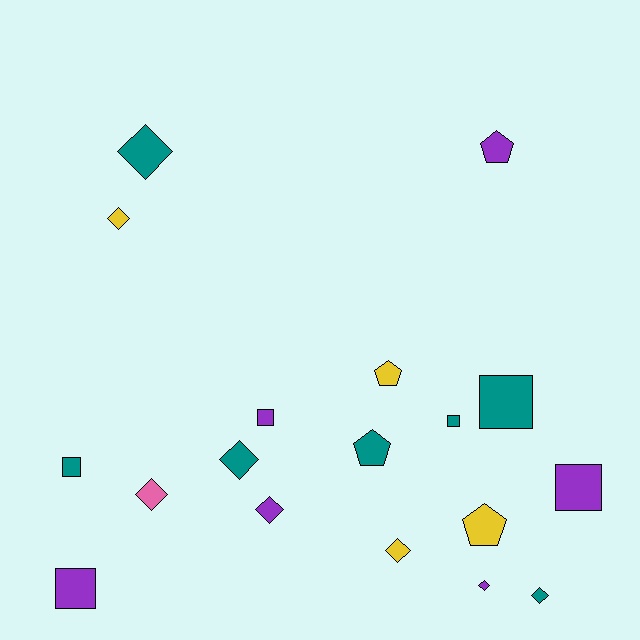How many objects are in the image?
There are 18 objects.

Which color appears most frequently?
Teal, with 7 objects.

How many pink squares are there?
There are no pink squares.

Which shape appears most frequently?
Diamond, with 8 objects.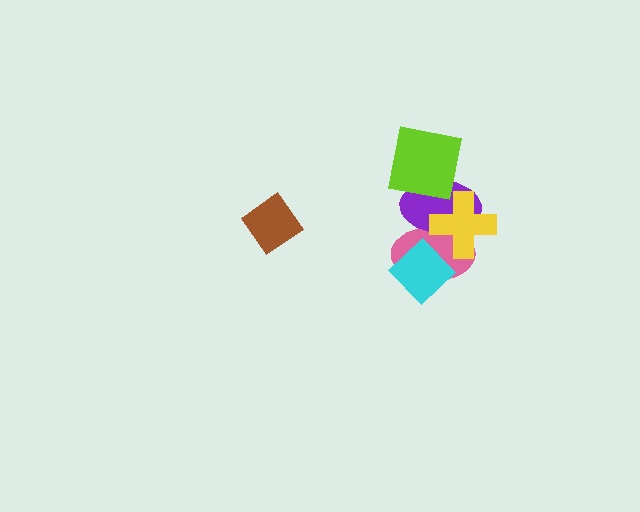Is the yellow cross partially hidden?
No, no other shape covers it.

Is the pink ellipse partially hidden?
Yes, it is partially covered by another shape.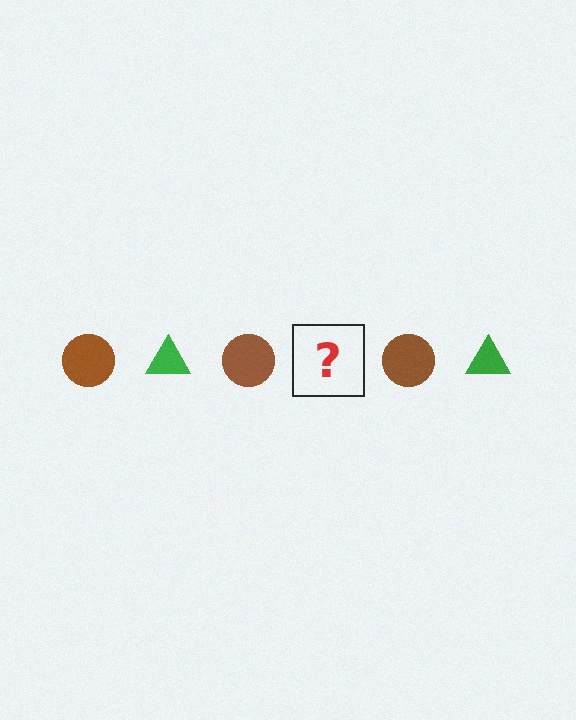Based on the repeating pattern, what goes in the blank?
The blank should be a green triangle.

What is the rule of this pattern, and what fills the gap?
The rule is that the pattern alternates between brown circle and green triangle. The gap should be filled with a green triangle.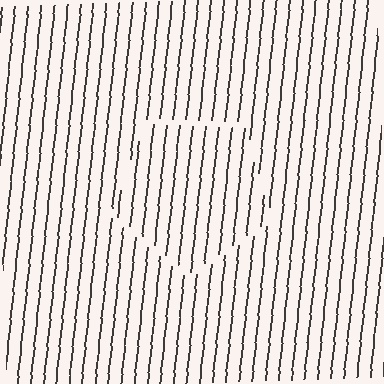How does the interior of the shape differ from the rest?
The interior of the shape contains the same grating, shifted by half a period — the contour is defined by the phase discontinuity where line-ends from the inner and outer gratings abut.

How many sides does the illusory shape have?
5 sides — the line-ends trace a pentagon.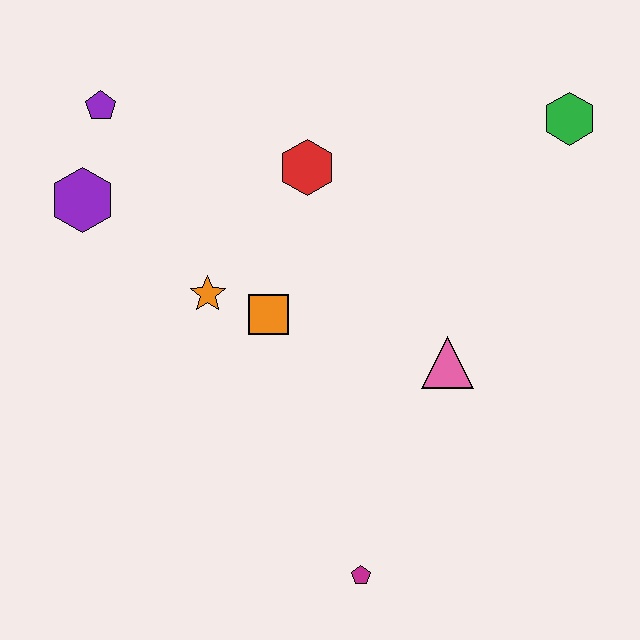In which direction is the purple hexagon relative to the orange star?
The purple hexagon is to the left of the orange star.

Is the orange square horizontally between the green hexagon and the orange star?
Yes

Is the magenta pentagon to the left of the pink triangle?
Yes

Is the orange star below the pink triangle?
No